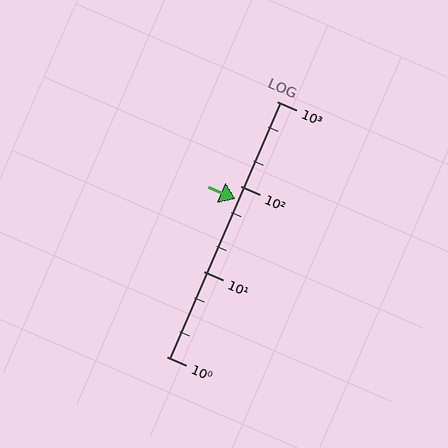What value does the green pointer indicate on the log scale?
The pointer indicates approximately 71.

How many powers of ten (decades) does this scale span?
The scale spans 3 decades, from 1 to 1000.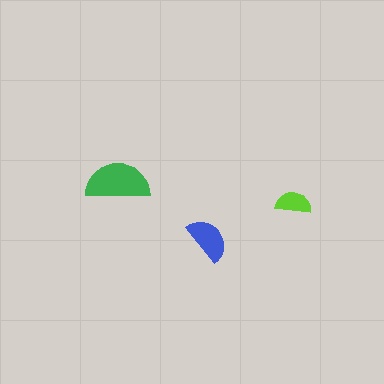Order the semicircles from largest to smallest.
the green one, the blue one, the lime one.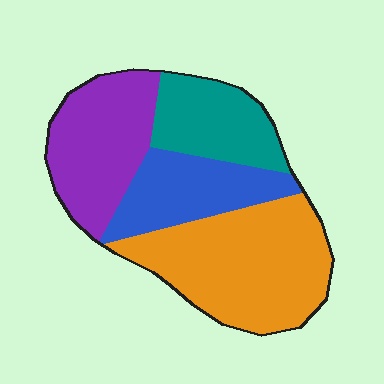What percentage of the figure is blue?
Blue takes up about one fifth (1/5) of the figure.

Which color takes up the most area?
Orange, at roughly 40%.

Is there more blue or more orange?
Orange.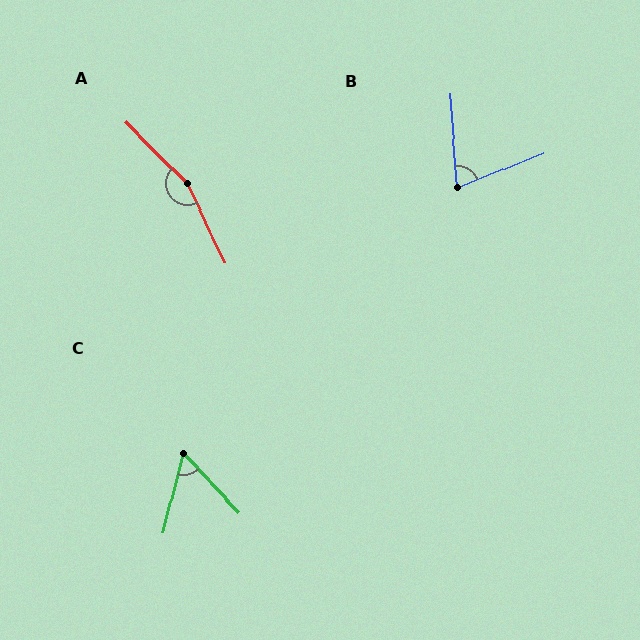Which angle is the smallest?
C, at approximately 58 degrees.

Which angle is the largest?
A, at approximately 160 degrees.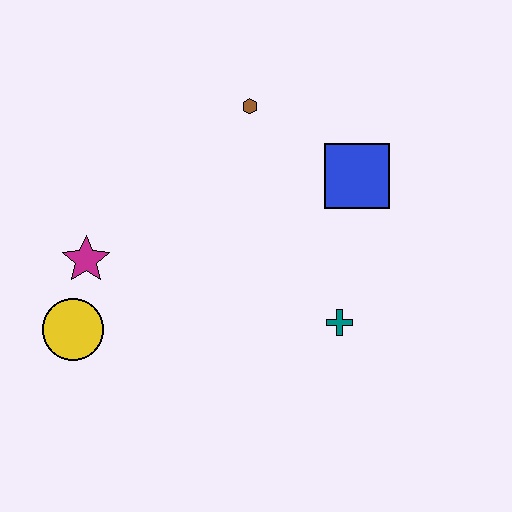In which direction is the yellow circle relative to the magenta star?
The yellow circle is below the magenta star.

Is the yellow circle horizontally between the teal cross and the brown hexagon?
No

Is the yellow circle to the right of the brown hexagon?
No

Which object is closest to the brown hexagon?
The blue square is closest to the brown hexagon.